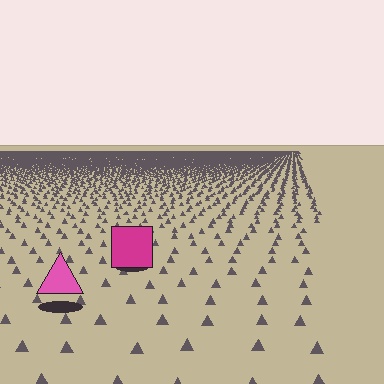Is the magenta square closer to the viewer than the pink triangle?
No. The pink triangle is closer — you can tell from the texture gradient: the ground texture is coarser near it.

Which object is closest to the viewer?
The pink triangle is closest. The texture marks near it are larger and more spread out.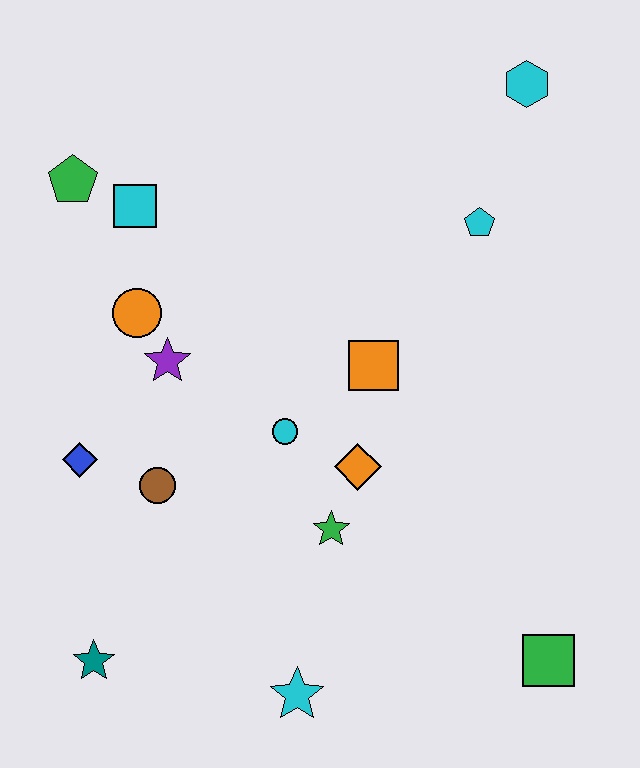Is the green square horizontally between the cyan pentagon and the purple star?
No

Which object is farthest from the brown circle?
The cyan hexagon is farthest from the brown circle.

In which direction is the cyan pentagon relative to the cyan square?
The cyan pentagon is to the right of the cyan square.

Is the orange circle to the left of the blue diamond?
No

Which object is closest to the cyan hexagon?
The cyan pentagon is closest to the cyan hexagon.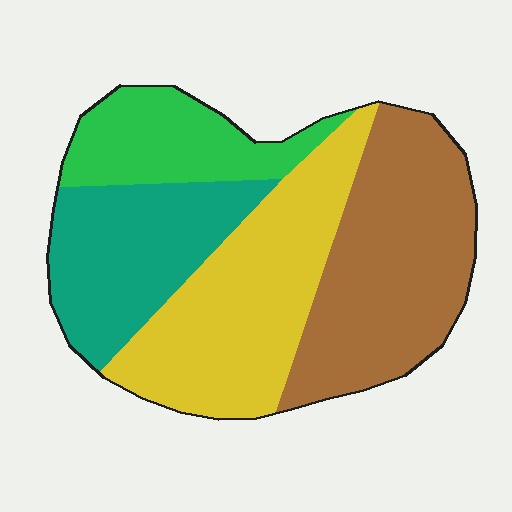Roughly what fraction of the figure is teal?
Teal covers around 20% of the figure.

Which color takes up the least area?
Green, at roughly 15%.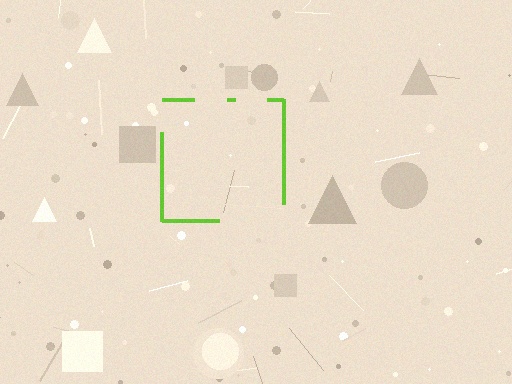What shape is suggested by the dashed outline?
The dashed outline suggests a square.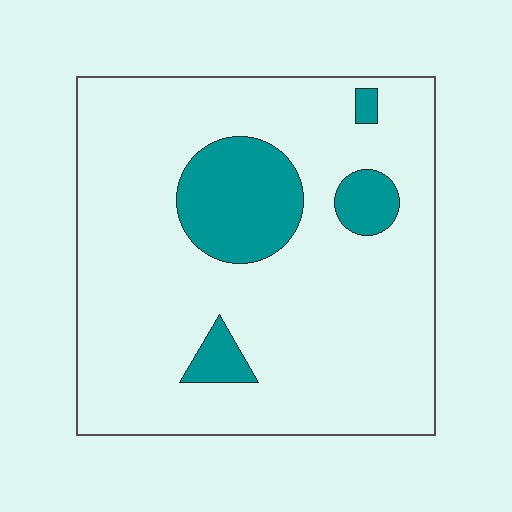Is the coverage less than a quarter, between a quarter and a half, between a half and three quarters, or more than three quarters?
Less than a quarter.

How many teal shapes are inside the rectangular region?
4.